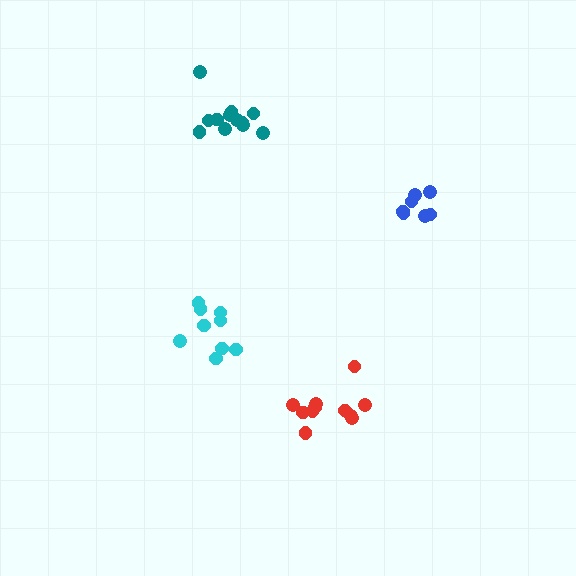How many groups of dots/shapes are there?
There are 4 groups.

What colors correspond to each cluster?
The clusters are colored: red, cyan, teal, blue.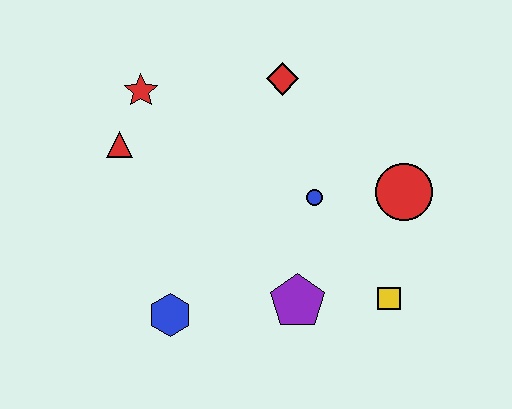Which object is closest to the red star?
The red triangle is closest to the red star.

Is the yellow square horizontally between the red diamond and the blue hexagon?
No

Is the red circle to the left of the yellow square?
No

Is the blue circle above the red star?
No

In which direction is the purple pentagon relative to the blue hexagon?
The purple pentagon is to the right of the blue hexagon.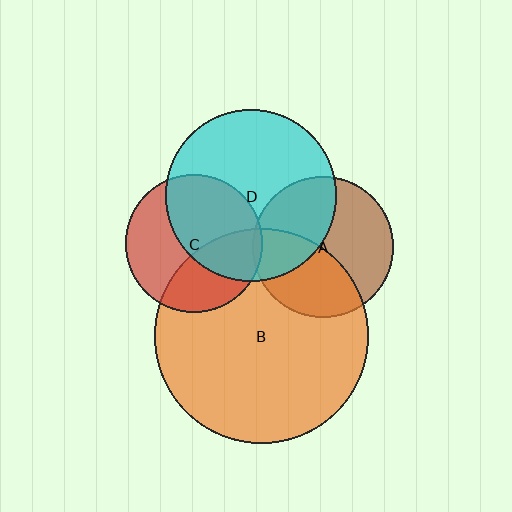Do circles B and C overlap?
Yes.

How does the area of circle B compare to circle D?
Approximately 1.6 times.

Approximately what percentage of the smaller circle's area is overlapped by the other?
Approximately 35%.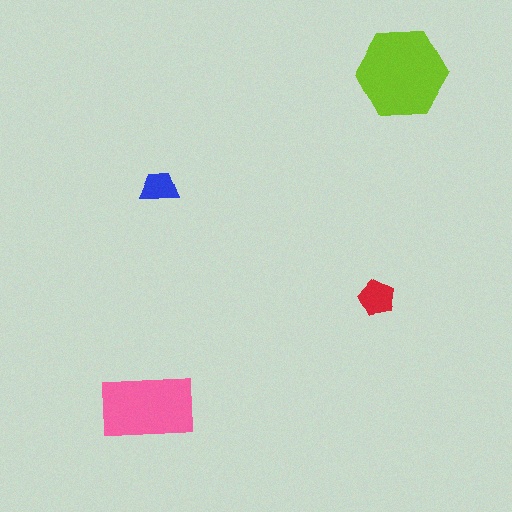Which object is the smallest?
The blue trapezoid.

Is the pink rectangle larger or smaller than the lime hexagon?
Smaller.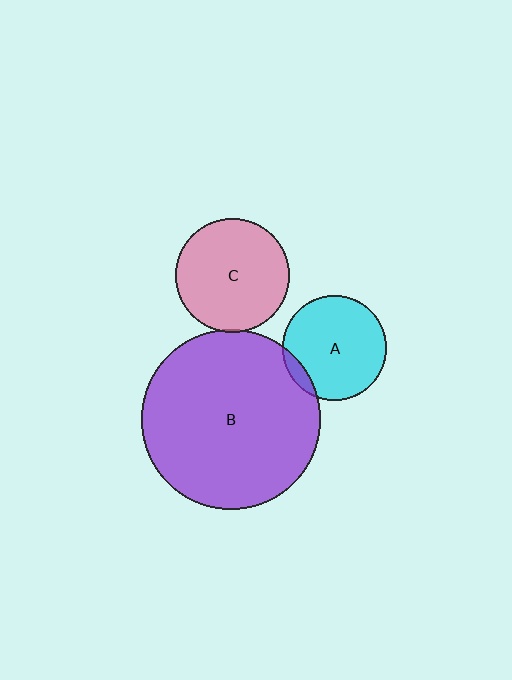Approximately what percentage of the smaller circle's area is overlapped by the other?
Approximately 5%.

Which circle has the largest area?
Circle B (purple).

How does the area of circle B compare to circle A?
Approximately 3.0 times.